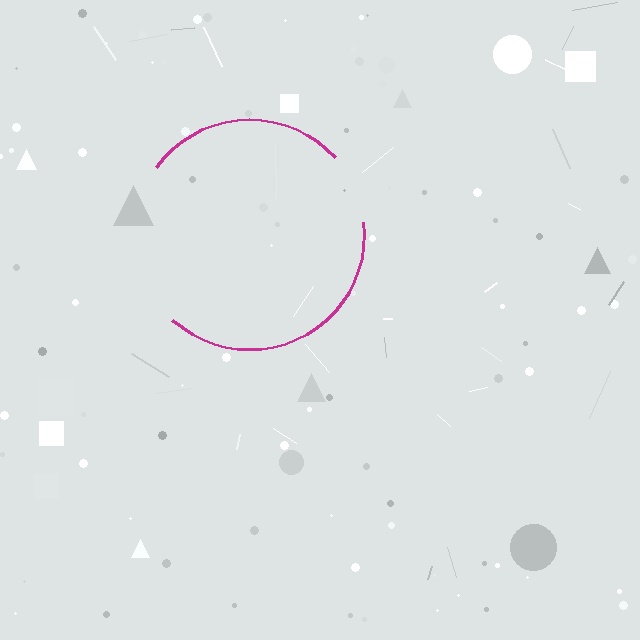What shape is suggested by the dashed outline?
The dashed outline suggests a circle.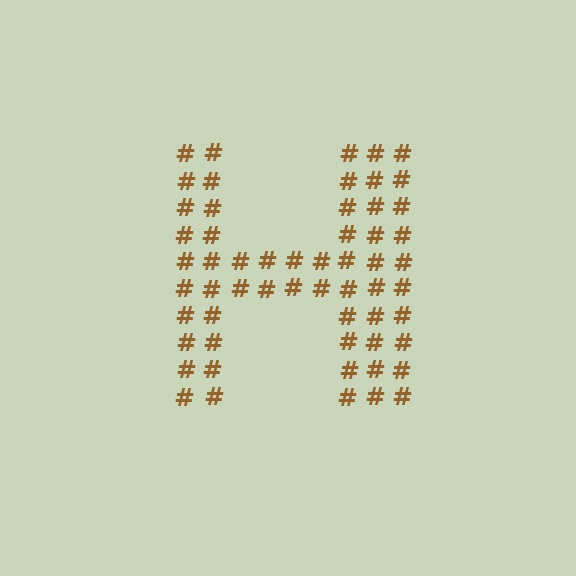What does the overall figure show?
The overall figure shows the letter H.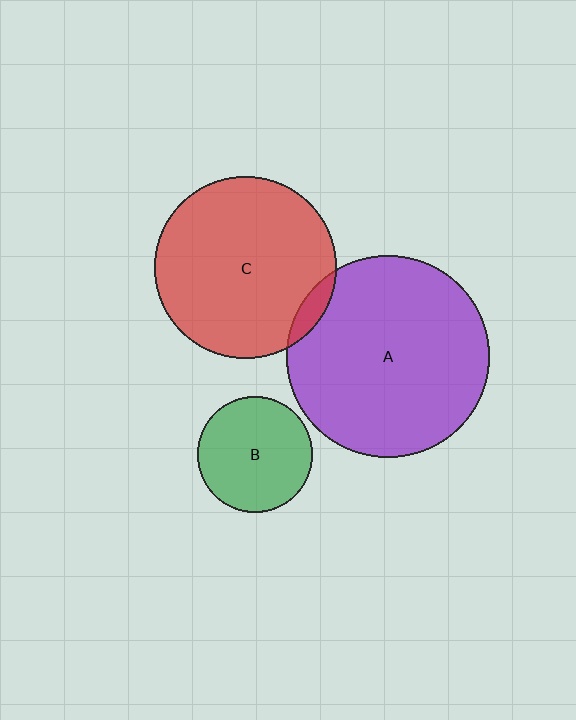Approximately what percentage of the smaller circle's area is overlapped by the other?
Approximately 5%.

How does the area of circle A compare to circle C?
Approximately 1.2 times.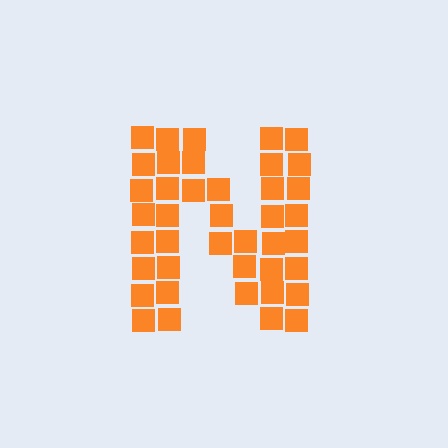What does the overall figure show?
The overall figure shows the letter N.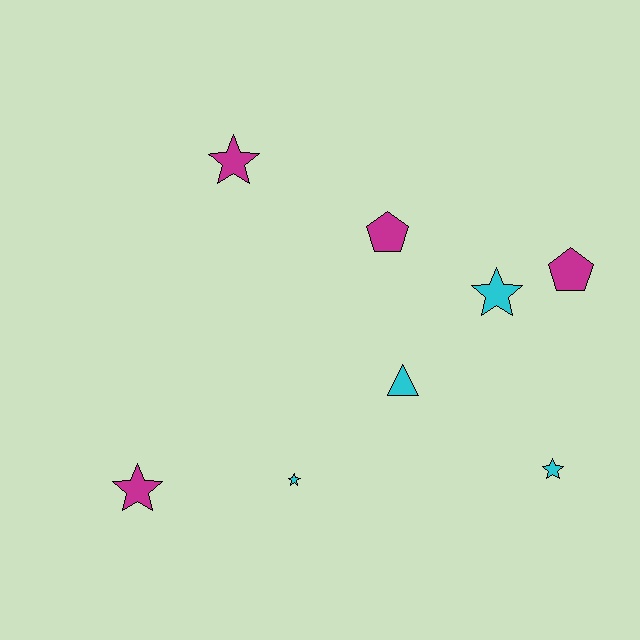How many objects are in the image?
There are 8 objects.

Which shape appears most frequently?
Star, with 5 objects.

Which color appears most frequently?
Magenta, with 4 objects.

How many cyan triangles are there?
There is 1 cyan triangle.